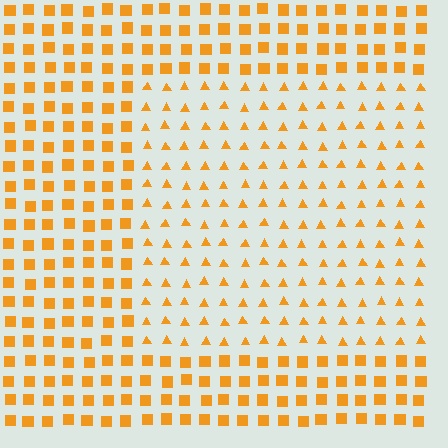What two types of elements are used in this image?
The image uses triangles inside the rectangle region and squares outside it.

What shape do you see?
I see a rectangle.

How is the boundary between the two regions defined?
The boundary is defined by a change in element shape: triangles inside vs. squares outside. All elements share the same color and spacing.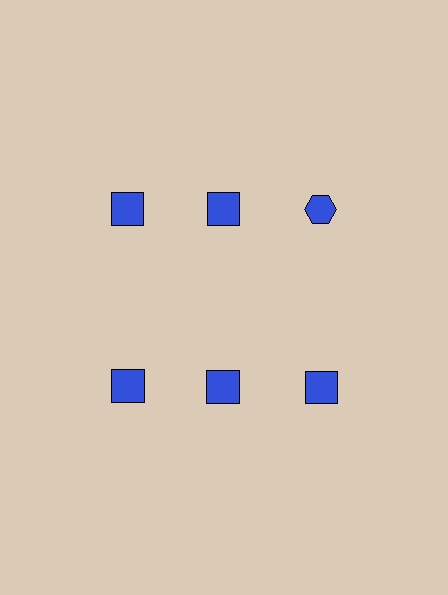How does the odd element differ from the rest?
It has a different shape: hexagon instead of square.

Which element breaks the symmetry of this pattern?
The blue hexagon in the top row, center column breaks the symmetry. All other shapes are blue squares.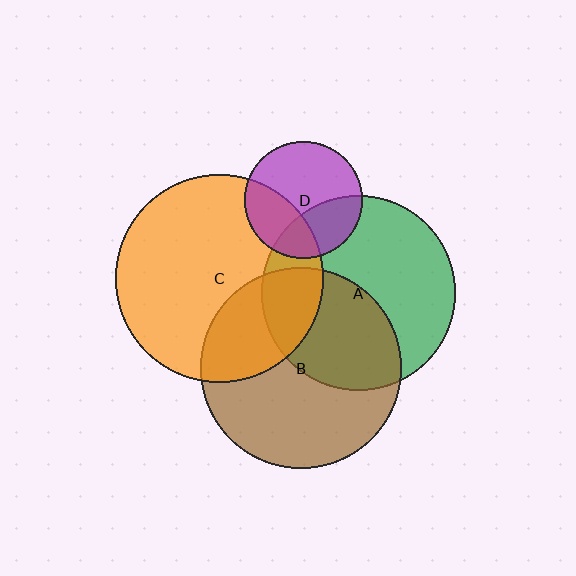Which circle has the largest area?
Circle C (orange).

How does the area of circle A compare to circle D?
Approximately 2.7 times.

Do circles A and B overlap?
Yes.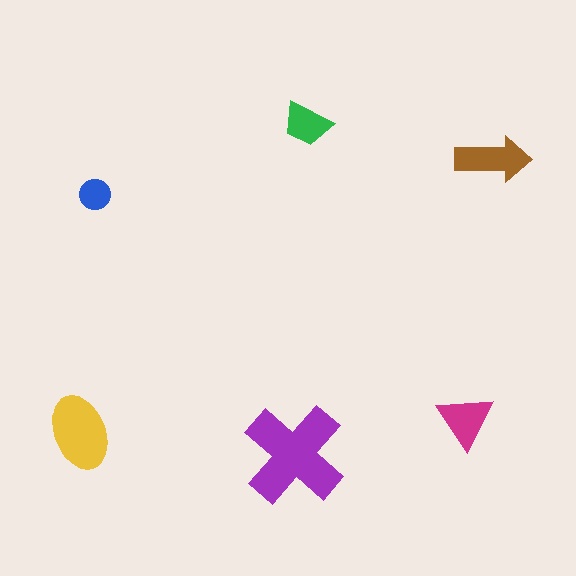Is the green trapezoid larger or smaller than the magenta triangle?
Smaller.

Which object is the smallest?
The blue circle.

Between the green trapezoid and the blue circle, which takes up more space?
The green trapezoid.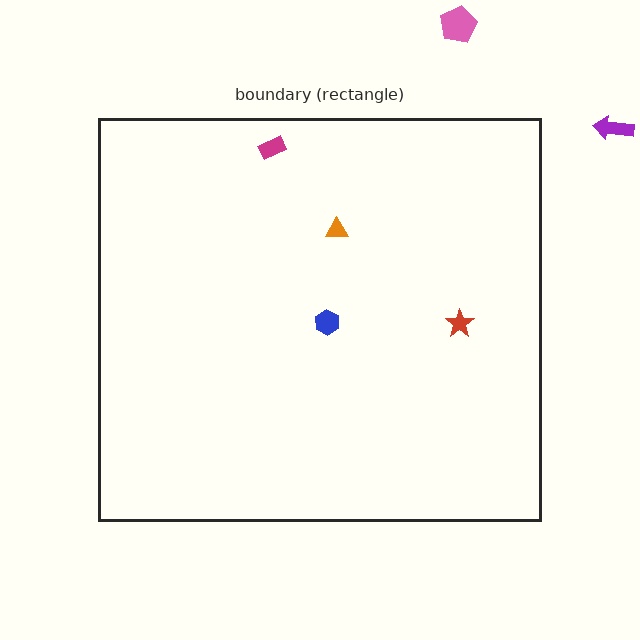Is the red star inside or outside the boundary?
Inside.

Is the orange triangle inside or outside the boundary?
Inside.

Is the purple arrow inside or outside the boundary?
Outside.